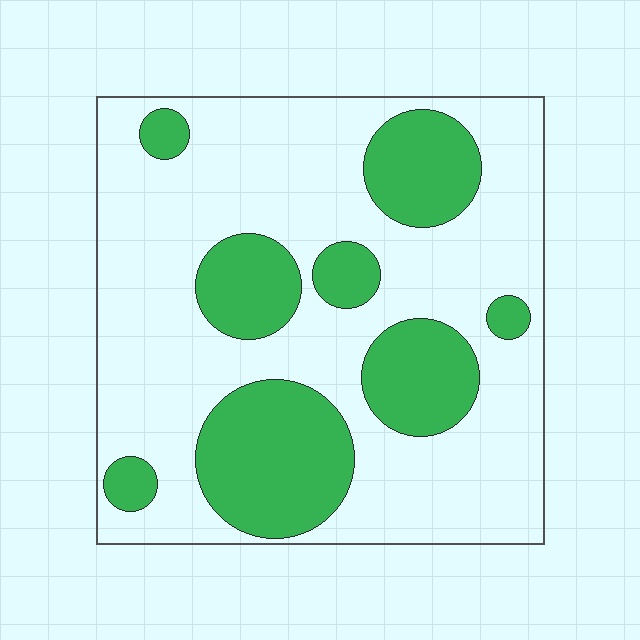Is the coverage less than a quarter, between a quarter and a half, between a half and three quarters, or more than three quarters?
Between a quarter and a half.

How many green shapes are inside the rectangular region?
8.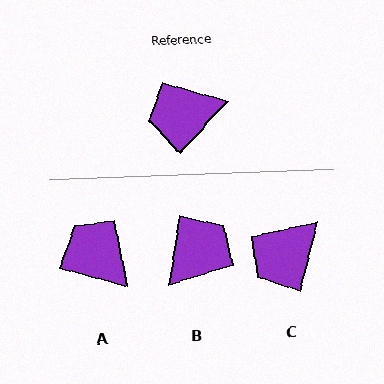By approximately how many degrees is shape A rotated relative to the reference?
Approximately 63 degrees clockwise.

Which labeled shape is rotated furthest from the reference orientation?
B, about 147 degrees away.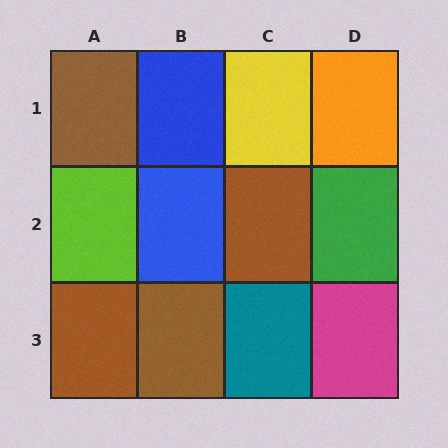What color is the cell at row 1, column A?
Brown.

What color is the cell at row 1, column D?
Orange.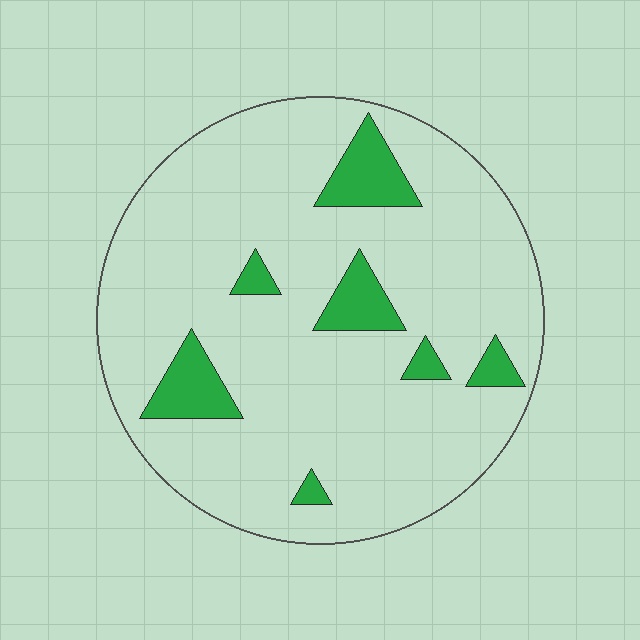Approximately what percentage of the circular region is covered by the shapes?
Approximately 10%.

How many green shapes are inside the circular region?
7.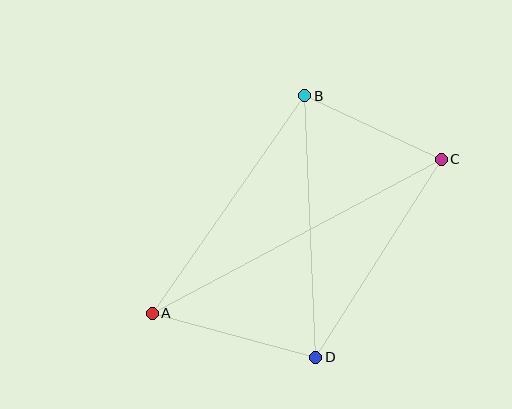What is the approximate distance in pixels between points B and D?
The distance between B and D is approximately 262 pixels.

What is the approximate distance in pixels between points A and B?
The distance between A and B is approximately 266 pixels.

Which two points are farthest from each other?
Points A and C are farthest from each other.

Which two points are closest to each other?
Points B and C are closest to each other.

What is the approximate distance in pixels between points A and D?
The distance between A and D is approximately 169 pixels.